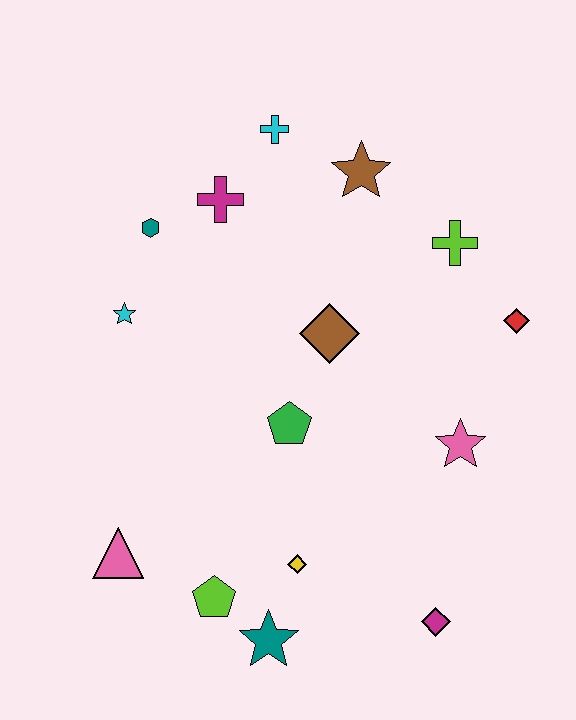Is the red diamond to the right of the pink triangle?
Yes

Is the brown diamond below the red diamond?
Yes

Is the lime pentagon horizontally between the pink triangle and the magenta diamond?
Yes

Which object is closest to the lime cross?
The red diamond is closest to the lime cross.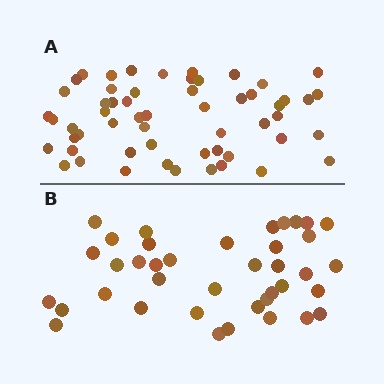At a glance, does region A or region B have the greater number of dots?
Region A (the top region) has more dots.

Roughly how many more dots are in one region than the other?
Region A has approximately 15 more dots than region B.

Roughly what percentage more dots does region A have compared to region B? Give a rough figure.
About 45% more.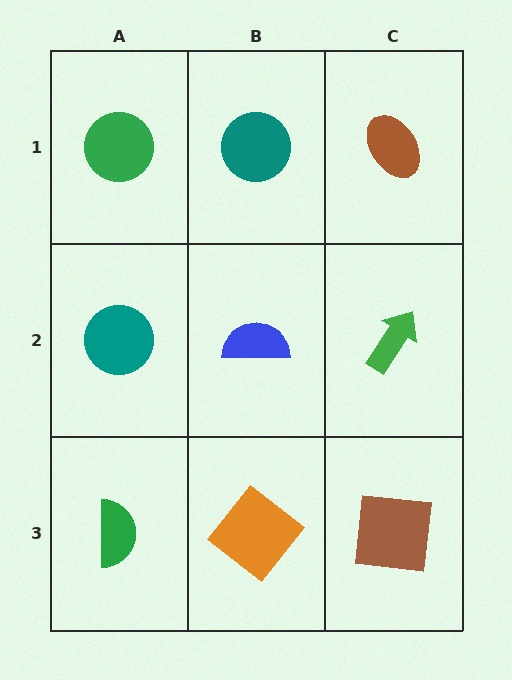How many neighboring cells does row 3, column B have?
3.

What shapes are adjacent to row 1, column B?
A blue semicircle (row 2, column B), a green circle (row 1, column A), a brown ellipse (row 1, column C).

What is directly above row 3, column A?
A teal circle.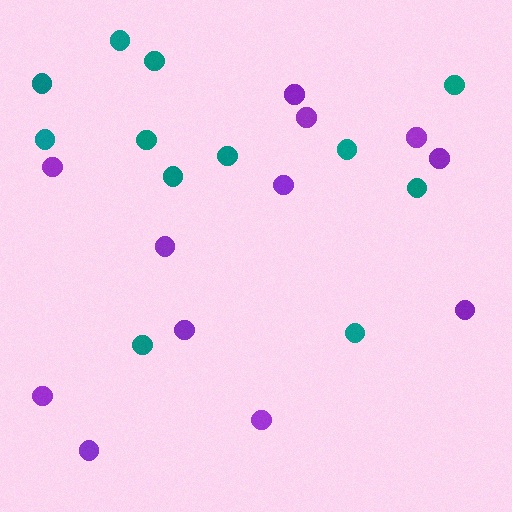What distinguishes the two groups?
There are 2 groups: one group of teal circles (12) and one group of purple circles (12).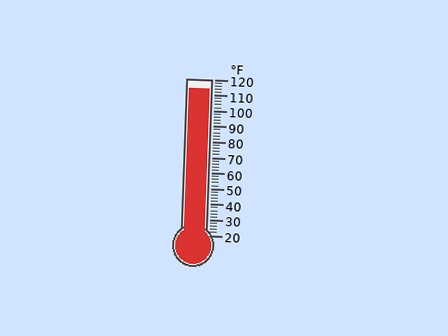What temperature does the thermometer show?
The thermometer shows approximately 114°F.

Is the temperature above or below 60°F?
The temperature is above 60°F.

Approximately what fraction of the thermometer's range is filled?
The thermometer is filled to approximately 95% of its range.